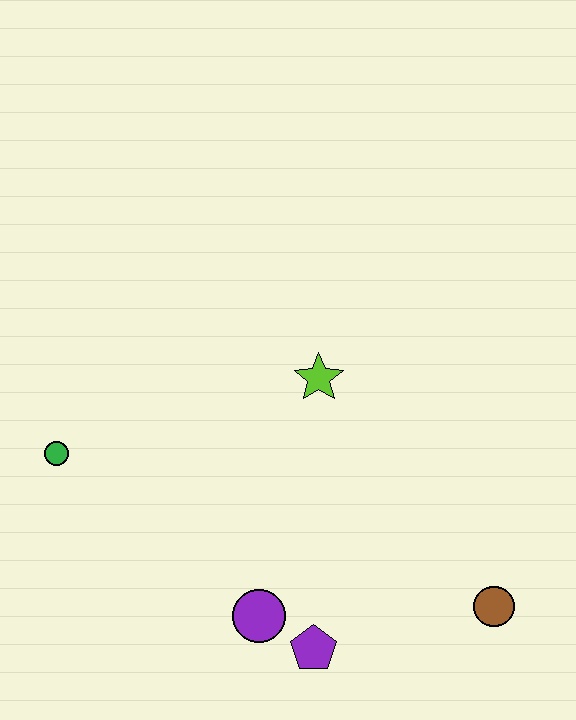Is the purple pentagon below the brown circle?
Yes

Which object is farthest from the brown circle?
The green circle is farthest from the brown circle.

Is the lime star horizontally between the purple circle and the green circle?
No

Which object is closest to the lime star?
The purple circle is closest to the lime star.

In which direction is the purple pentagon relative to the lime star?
The purple pentagon is below the lime star.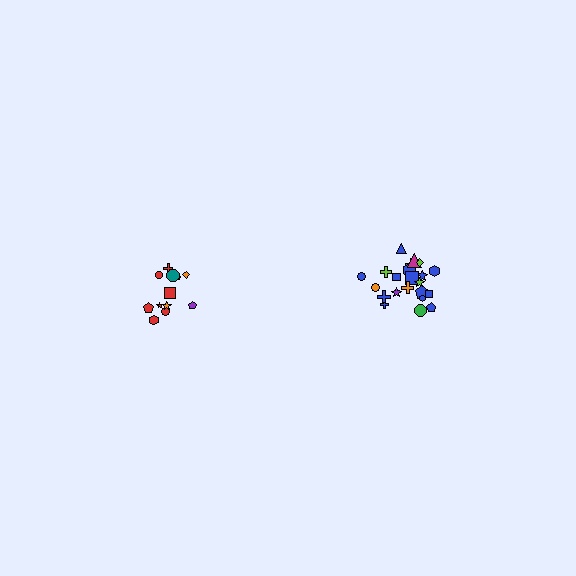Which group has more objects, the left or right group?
The right group.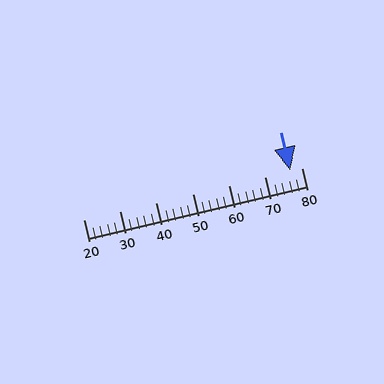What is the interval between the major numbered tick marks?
The major tick marks are spaced 10 units apart.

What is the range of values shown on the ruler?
The ruler shows values from 20 to 80.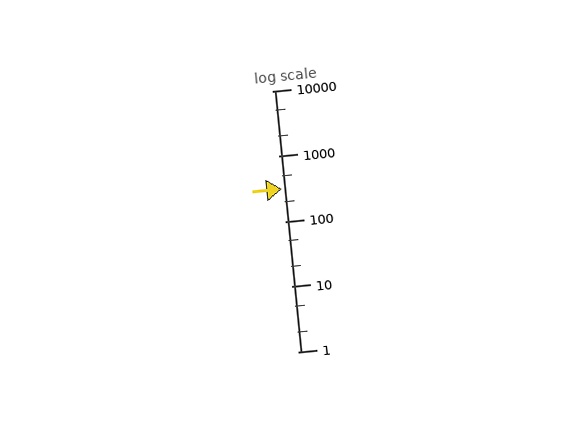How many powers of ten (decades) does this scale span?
The scale spans 4 decades, from 1 to 10000.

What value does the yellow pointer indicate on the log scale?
The pointer indicates approximately 310.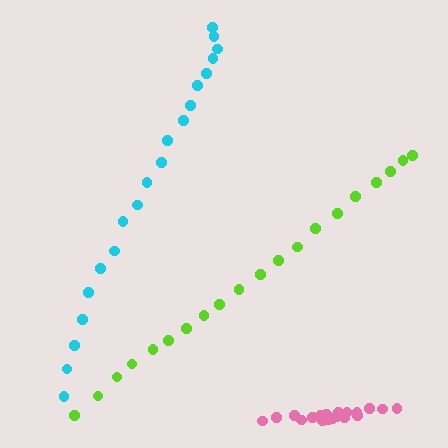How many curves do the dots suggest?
There are 3 distinct paths.